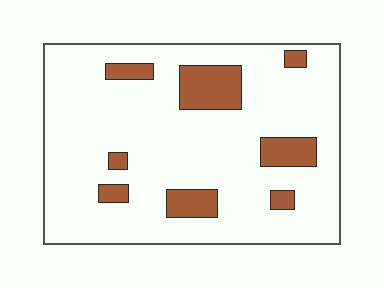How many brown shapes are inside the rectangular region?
8.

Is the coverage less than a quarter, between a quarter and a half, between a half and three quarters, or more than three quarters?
Less than a quarter.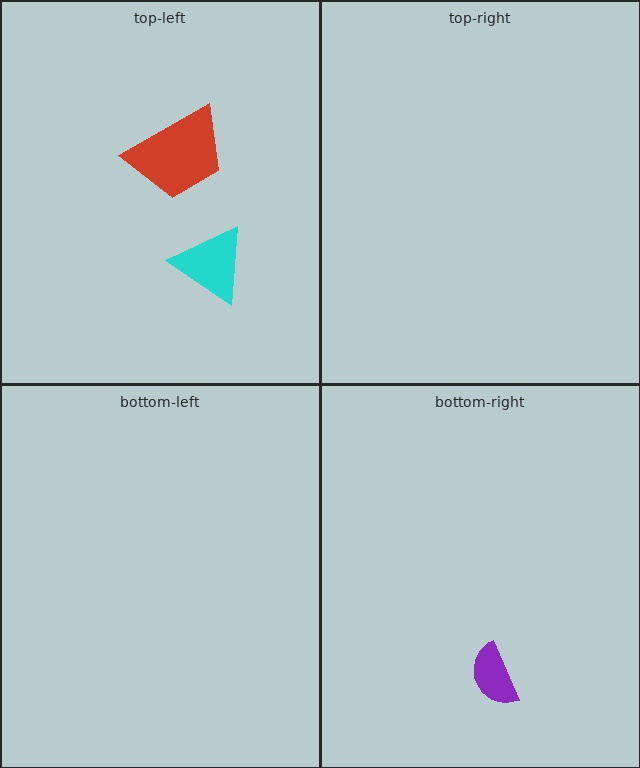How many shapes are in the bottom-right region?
1.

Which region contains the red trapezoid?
The top-left region.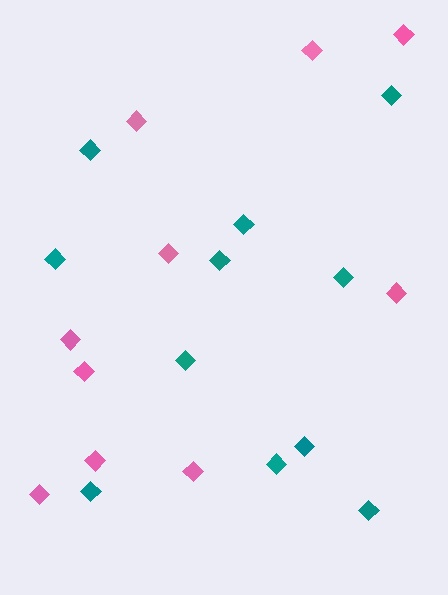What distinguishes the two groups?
There are 2 groups: one group of teal diamonds (11) and one group of pink diamonds (10).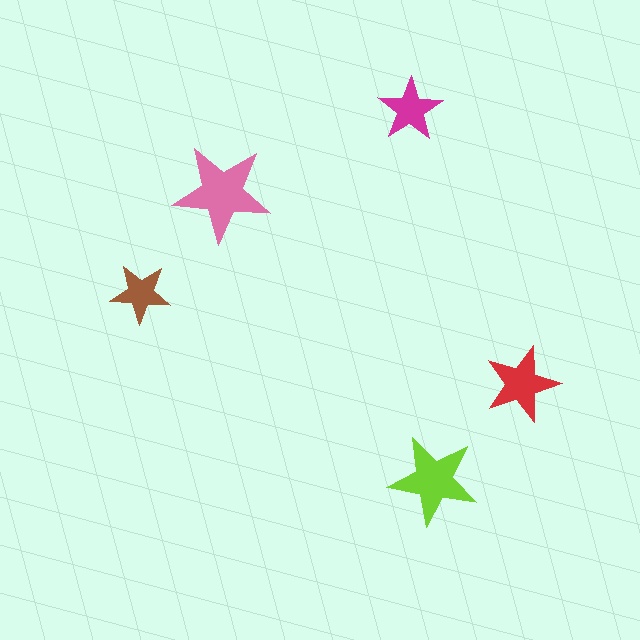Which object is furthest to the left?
The brown star is leftmost.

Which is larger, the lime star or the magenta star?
The lime one.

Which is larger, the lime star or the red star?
The lime one.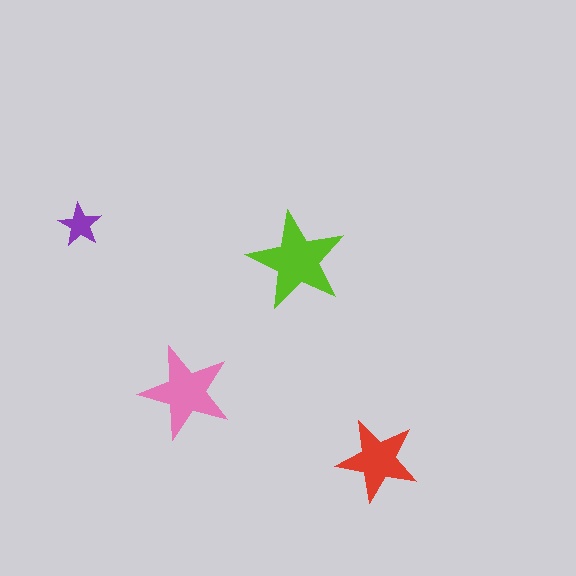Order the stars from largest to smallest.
the lime one, the pink one, the red one, the purple one.